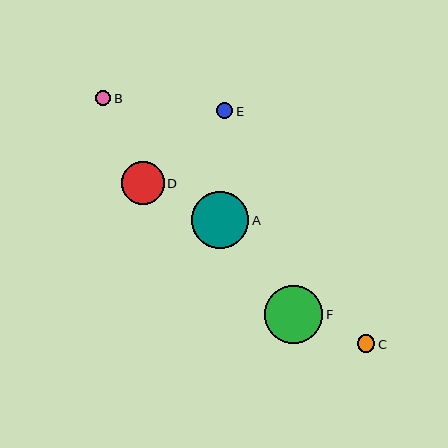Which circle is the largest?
Circle F is the largest with a size of approximately 58 pixels.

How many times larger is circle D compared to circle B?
Circle D is approximately 2.8 times the size of circle B.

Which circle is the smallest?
Circle B is the smallest with a size of approximately 15 pixels.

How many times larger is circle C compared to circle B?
Circle C is approximately 1.2 times the size of circle B.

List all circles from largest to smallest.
From largest to smallest: F, A, D, C, E, B.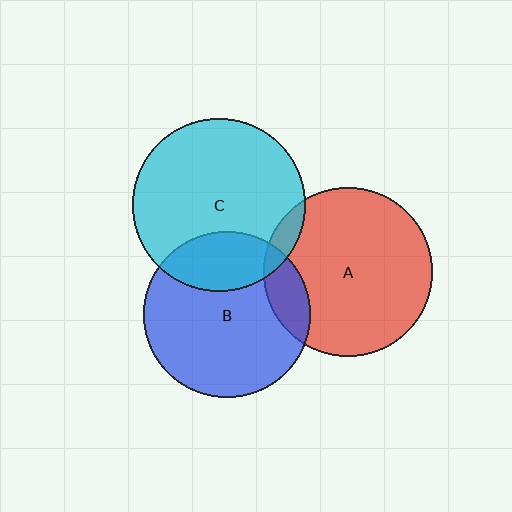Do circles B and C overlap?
Yes.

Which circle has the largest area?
Circle C (cyan).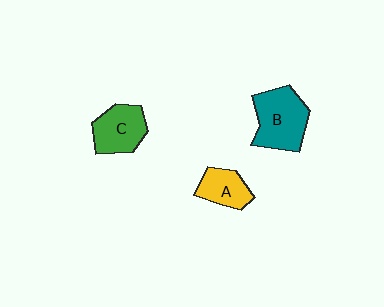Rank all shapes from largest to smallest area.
From largest to smallest: B (teal), C (green), A (yellow).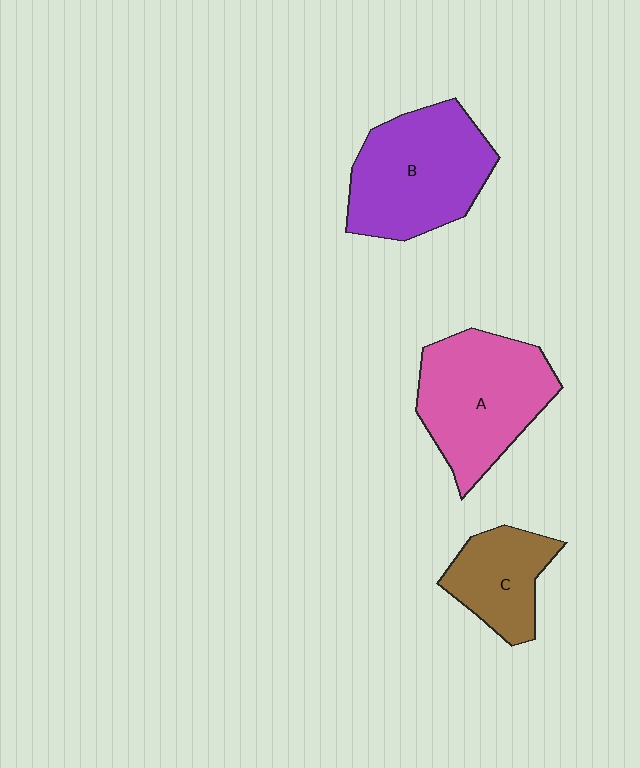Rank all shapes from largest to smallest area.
From largest to smallest: B (purple), A (pink), C (brown).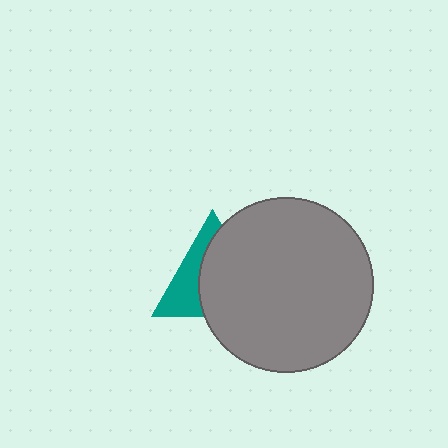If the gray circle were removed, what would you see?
You would see the complete teal triangle.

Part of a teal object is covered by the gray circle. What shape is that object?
It is a triangle.